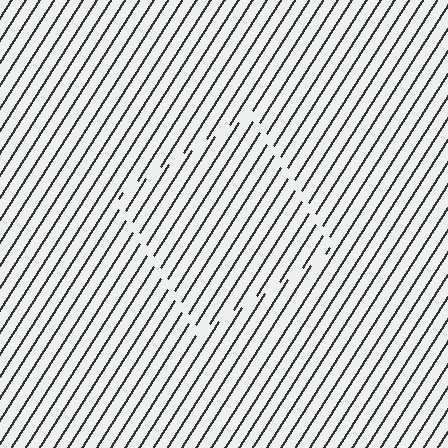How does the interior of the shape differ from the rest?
The interior of the shape contains the same grating, shifted by half a period — the contour is defined by the phase discontinuity where line-ends from the inner and outer gratings abut.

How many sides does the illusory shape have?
4 sides — the line-ends trace a square.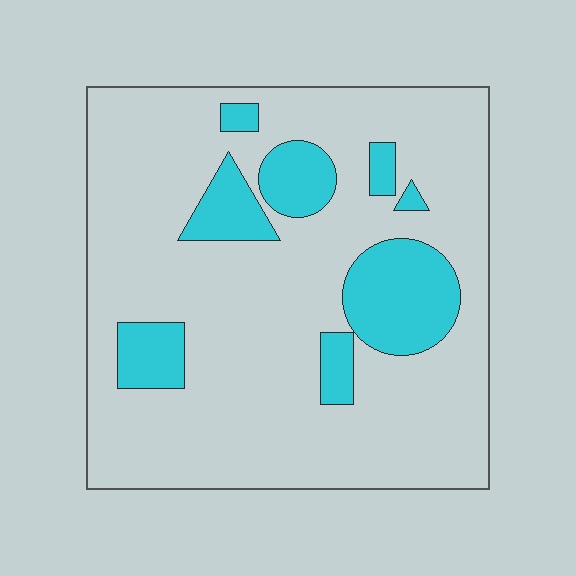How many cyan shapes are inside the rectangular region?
8.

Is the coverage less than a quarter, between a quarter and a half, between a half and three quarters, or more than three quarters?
Less than a quarter.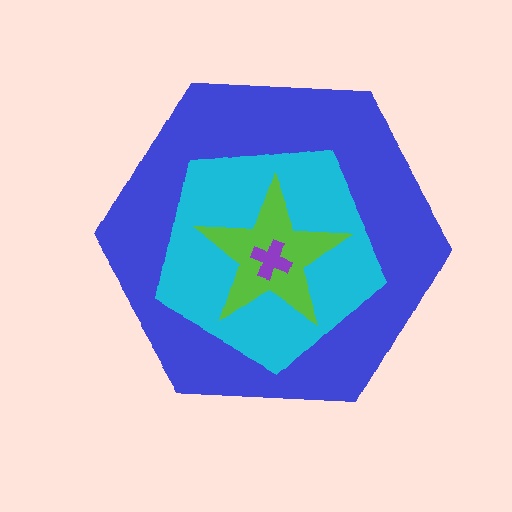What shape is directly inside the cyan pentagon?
The lime star.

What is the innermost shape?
The purple cross.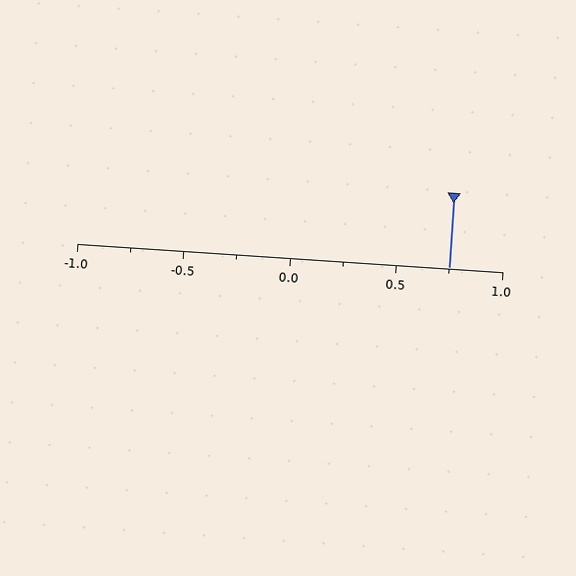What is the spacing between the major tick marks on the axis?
The major ticks are spaced 0.5 apart.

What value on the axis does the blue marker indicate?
The marker indicates approximately 0.75.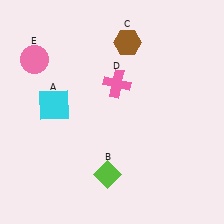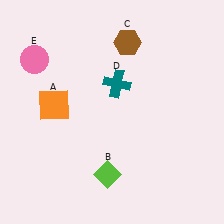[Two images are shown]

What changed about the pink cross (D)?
In Image 1, D is pink. In Image 2, it changed to teal.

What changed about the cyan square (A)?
In Image 1, A is cyan. In Image 2, it changed to orange.